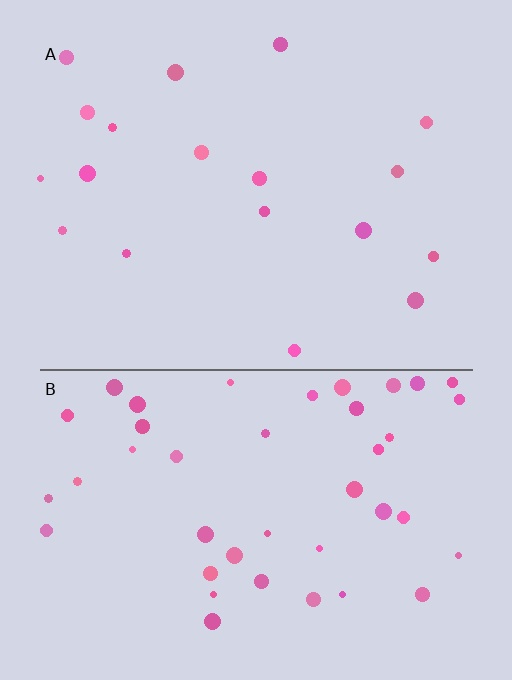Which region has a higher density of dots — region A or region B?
B (the bottom).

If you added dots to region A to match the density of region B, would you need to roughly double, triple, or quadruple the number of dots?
Approximately double.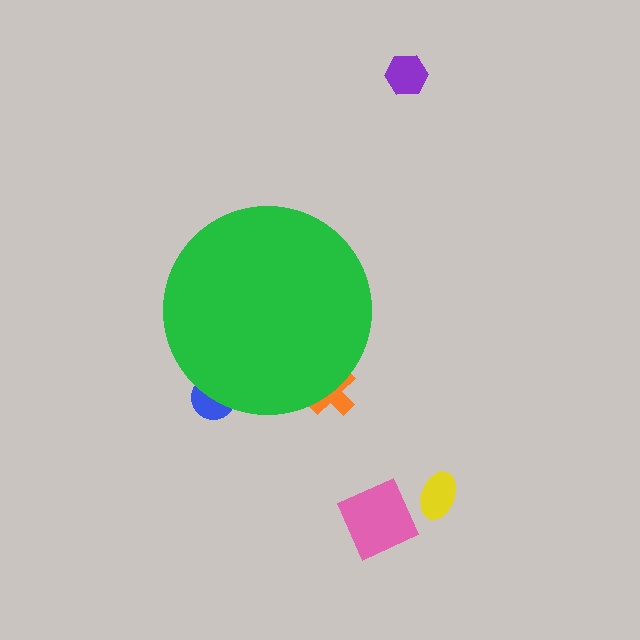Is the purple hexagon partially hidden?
No, the purple hexagon is fully visible.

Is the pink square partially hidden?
No, the pink square is fully visible.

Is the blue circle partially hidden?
Yes, the blue circle is partially hidden behind the green circle.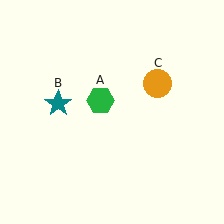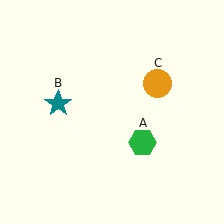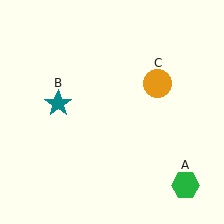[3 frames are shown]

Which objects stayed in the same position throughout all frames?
Teal star (object B) and orange circle (object C) remained stationary.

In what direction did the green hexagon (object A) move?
The green hexagon (object A) moved down and to the right.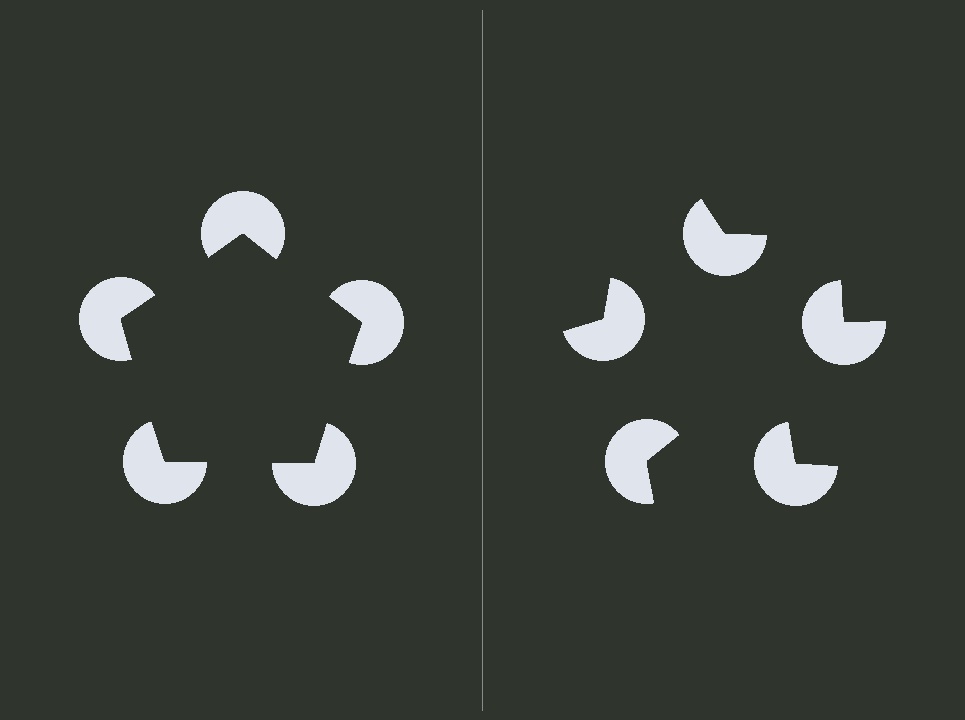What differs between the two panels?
The pac-man discs are positioned identically on both sides; only the wedge orientations differ. On the left they align to a pentagon; on the right they are misaligned.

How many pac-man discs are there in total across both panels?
10 — 5 on each side.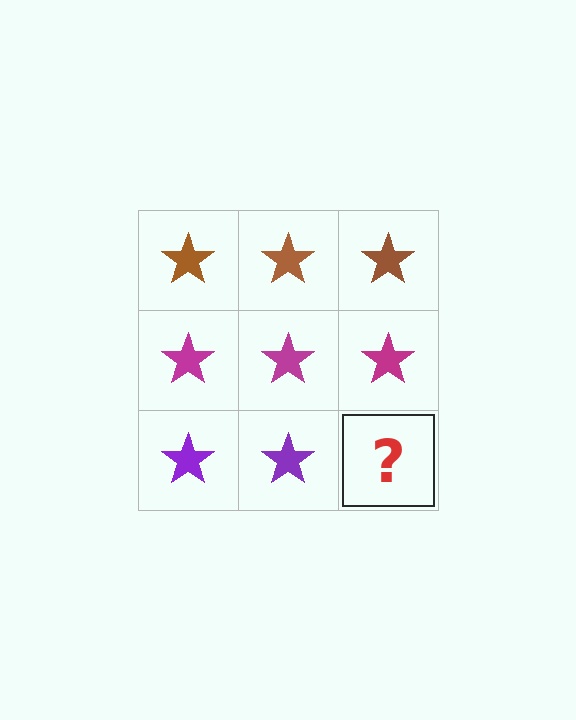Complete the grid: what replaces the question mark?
The question mark should be replaced with a purple star.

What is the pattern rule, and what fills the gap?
The rule is that each row has a consistent color. The gap should be filled with a purple star.